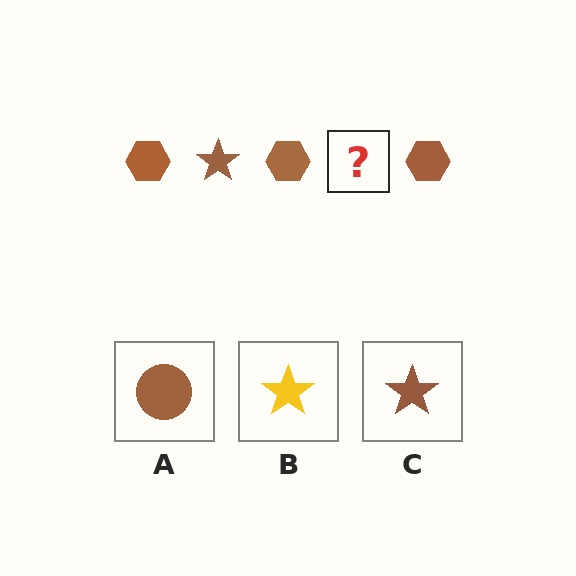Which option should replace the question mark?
Option C.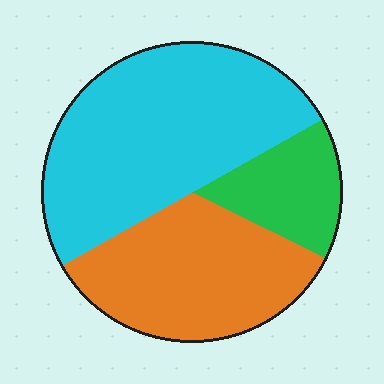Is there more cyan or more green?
Cyan.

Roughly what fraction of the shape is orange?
Orange takes up about one third (1/3) of the shape.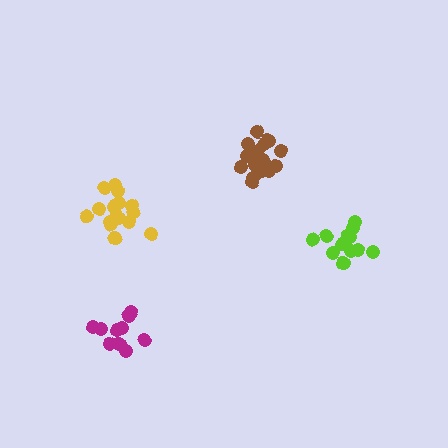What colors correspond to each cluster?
The clusters are colored: yellow, lime, magenta, brown.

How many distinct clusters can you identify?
There are 4 distinct clusters.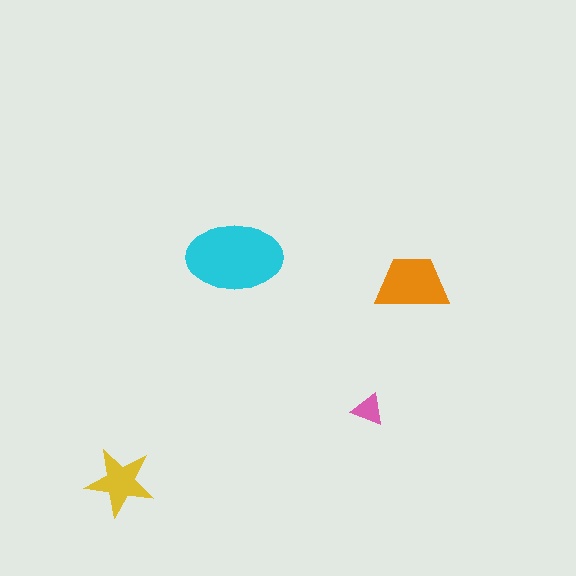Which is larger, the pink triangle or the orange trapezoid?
The orange trapezoid.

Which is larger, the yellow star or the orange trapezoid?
The orange trapezoid.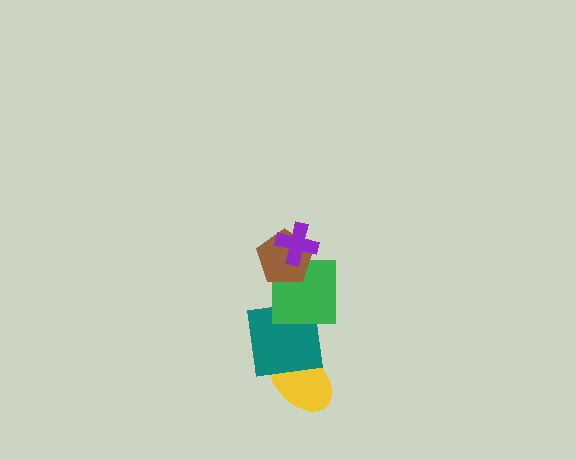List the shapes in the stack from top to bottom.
From top to bottom: the purple cross, the brown pentagon, the green square, the teal square, the yellow ellipse.